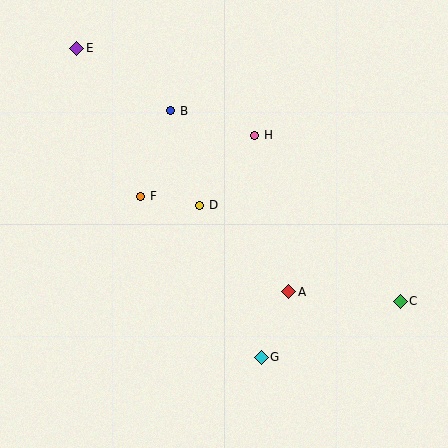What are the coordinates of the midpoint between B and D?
The midpoint between B and D is at (185, 158).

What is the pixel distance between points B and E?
The distance between B and E is 113 pixels.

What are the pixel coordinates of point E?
Point E is at (77, 48).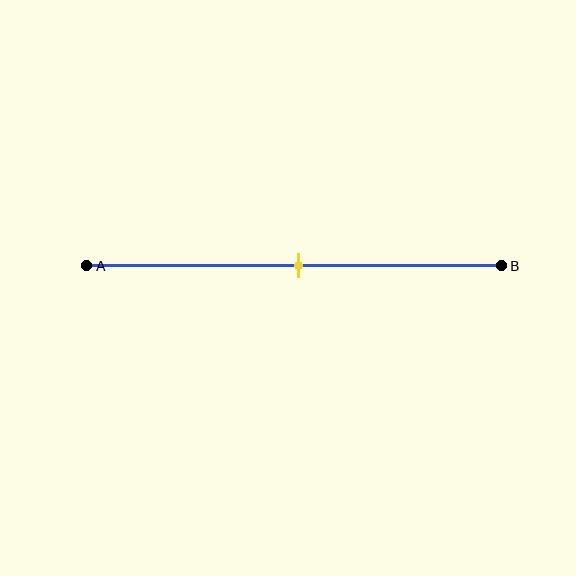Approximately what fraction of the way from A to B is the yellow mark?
The yellow mark is approximately 50% of the way from A to B.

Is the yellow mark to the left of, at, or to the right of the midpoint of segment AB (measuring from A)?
The yellow mark is approximately at the midpoint of segment AB.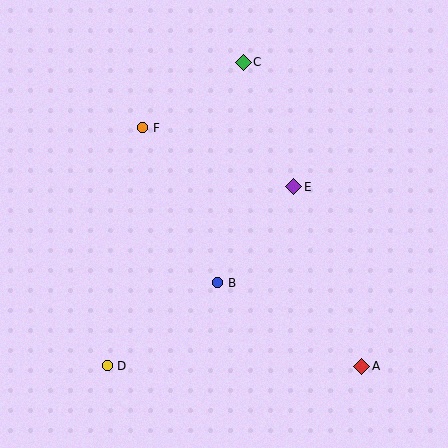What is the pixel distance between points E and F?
The distance between E and F is 162 pixels.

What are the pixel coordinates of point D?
Point D is at (107, 366).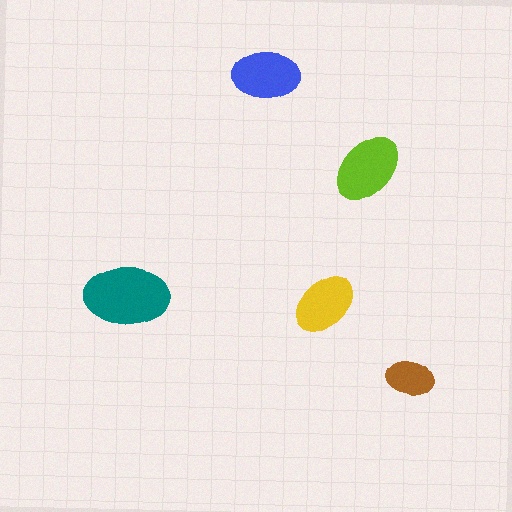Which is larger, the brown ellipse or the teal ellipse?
The teal one.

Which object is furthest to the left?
The teal ellipse is leftmost.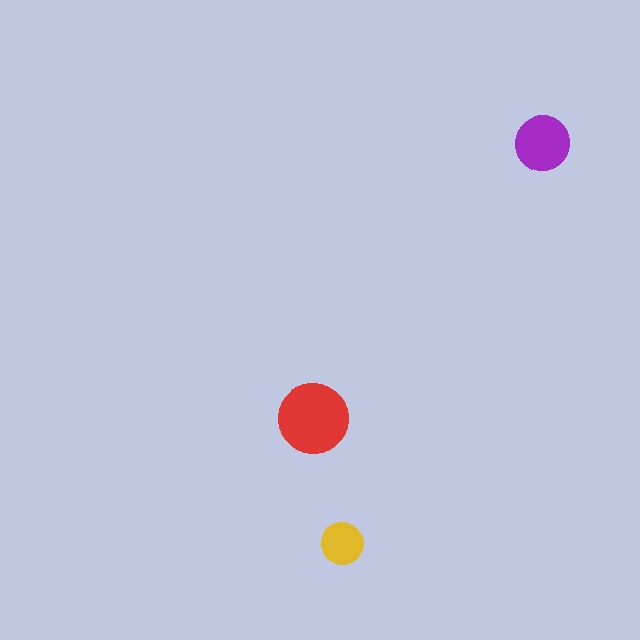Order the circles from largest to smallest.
the red one, the purple one, the yellow one.